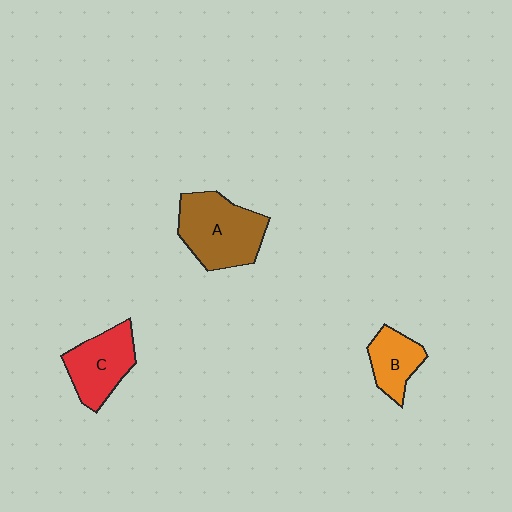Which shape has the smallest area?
Shape B (orange).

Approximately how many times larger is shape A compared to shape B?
Approximately 1.9 times.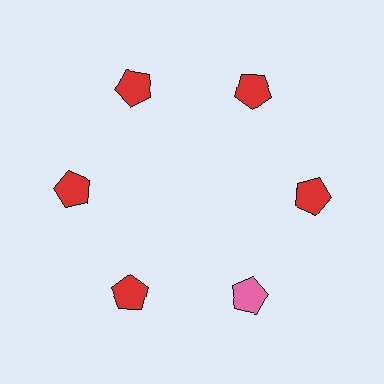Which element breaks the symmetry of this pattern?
The pink pentagon at roughly the 5 o'clock position breaks the symmetry. All other shapes are red pentagons.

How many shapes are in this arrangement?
There are 6 shapes arranged in a ring pattern.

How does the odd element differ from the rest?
It has a different color: pink instead of red.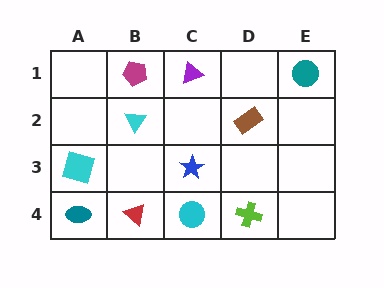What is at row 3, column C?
A blue star.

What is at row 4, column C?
A cyan circle.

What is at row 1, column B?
A magenta pentagon.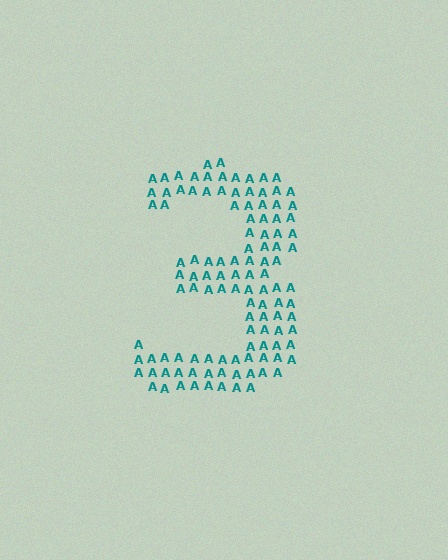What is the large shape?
The large shape is the digit 3.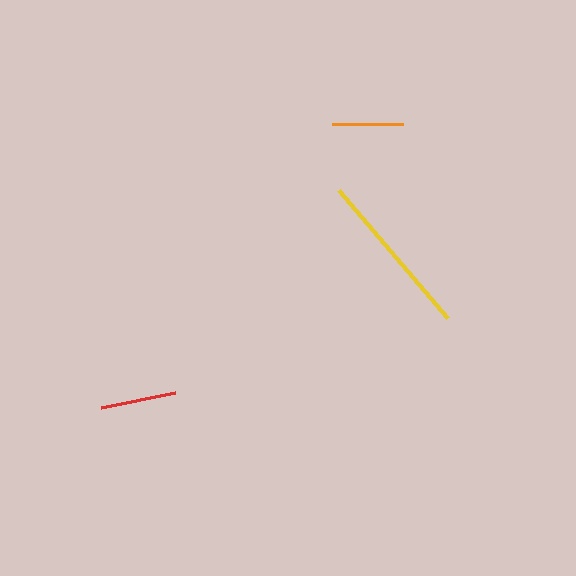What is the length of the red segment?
The red segment is approximately 76 pixels long.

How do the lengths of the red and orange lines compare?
The red and orange lines are approximately the same length.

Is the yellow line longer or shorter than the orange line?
The yellow line is longer than the orange line.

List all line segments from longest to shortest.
From longest to shortest: yellow, red, orange.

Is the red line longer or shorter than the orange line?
The red line is longer than the orange line.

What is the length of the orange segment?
The orange segment is approximately 71 pixels long.